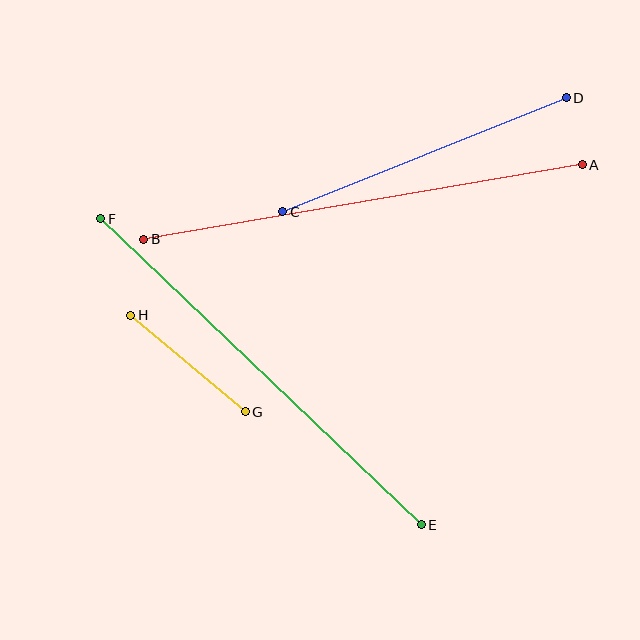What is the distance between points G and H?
The distance is approximately 150 pixels.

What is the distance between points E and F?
The distance is approximately 443 pixels.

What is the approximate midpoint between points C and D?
The midpoint is at approximately (424, 155) pixels.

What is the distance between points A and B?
The distance is approximately 445 pixels.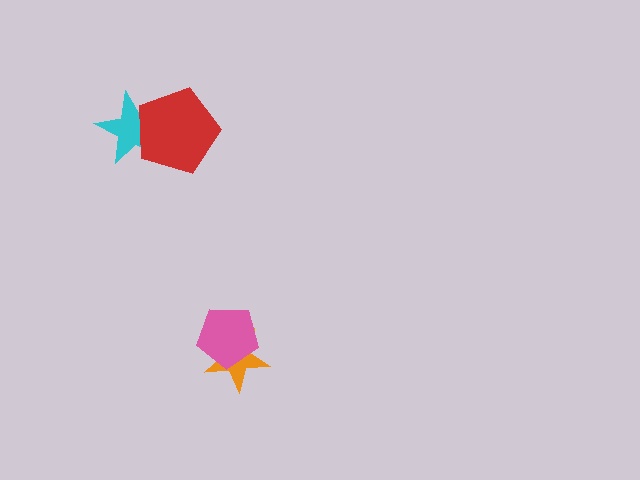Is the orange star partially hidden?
Yes, it is partially covered by another shape.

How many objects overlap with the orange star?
1 object overlaps with the orange star.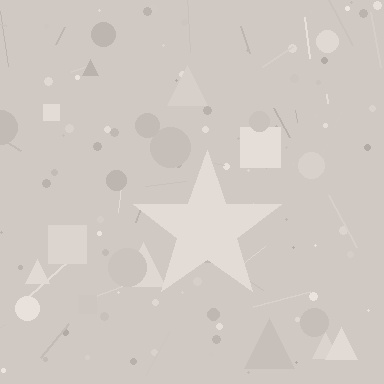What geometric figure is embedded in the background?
A star is embedded in the background.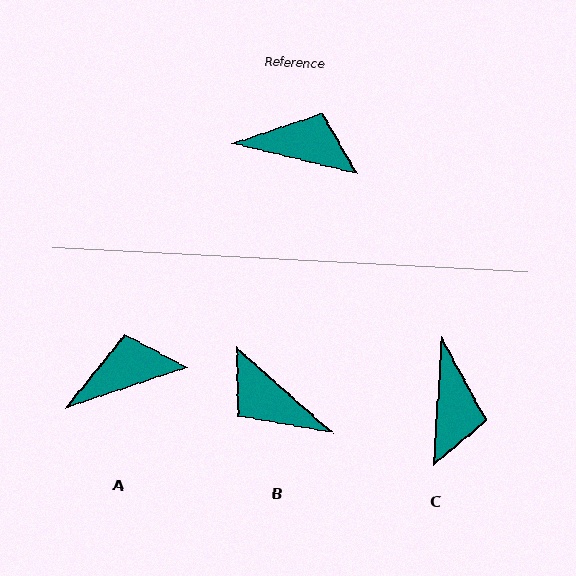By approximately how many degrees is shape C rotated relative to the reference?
Approximately 80 degrees clockwise.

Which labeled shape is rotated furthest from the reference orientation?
B, about 152 degrees away.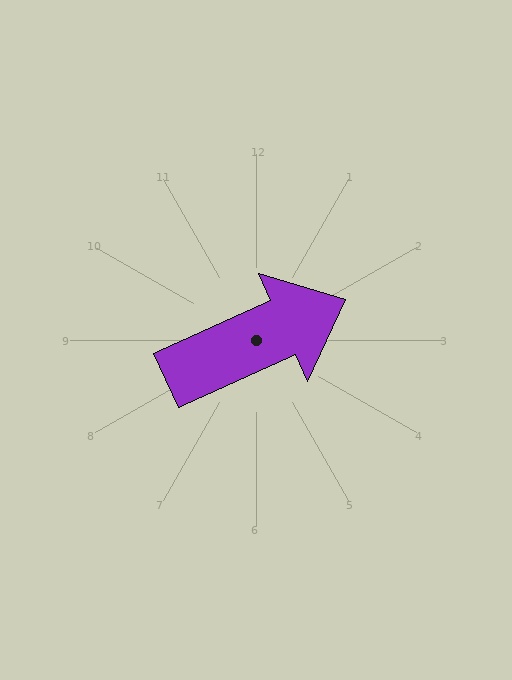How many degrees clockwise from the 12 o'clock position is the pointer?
Approximately 66 degrees.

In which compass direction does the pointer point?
Northeast.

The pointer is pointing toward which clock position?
Roughly 2 o'clock.